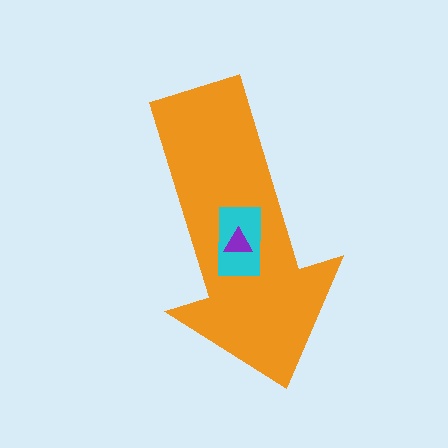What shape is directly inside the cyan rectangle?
The purple triangle.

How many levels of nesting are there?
3.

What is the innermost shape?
The purple triangle.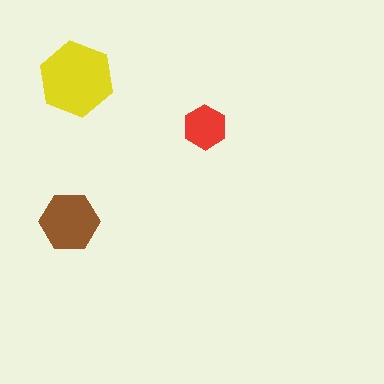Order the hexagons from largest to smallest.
the yellow one, the brown one, the red one.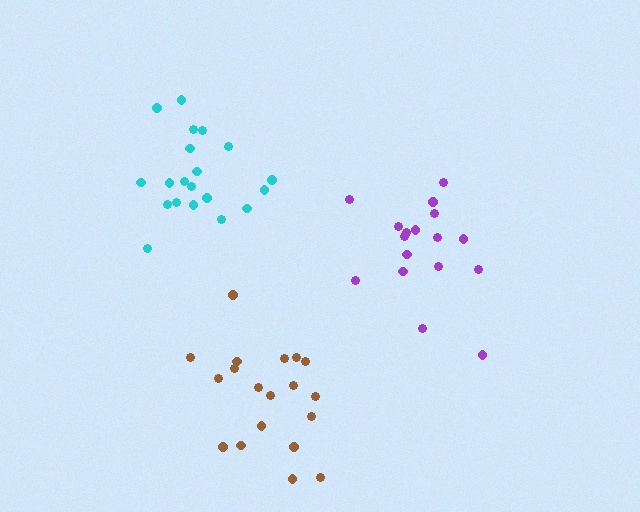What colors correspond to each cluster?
The clusters are colored: purple, cyan, brown.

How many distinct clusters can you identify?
There are 3 distinct clusters.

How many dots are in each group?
Group 1: 17 dots, Group 2: 20 dots, Group 3: 19 dots (56 total).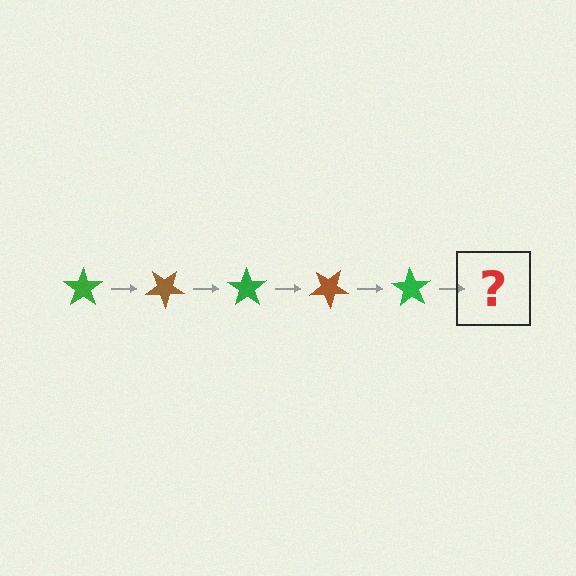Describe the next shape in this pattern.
It should be a brown star, rotated 175 degrees from the start.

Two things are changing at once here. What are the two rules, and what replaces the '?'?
The two rules are that it rotates 35 degrees each step and the color cycles through green and brown. The '?' should be a brown star, rotated 175 degrees from the start.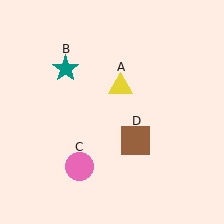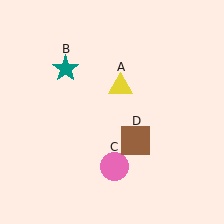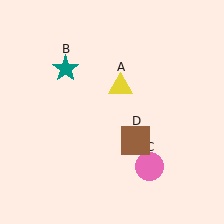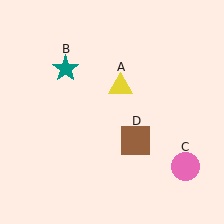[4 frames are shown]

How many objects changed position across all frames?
1 object changed position: pink circle (object C).